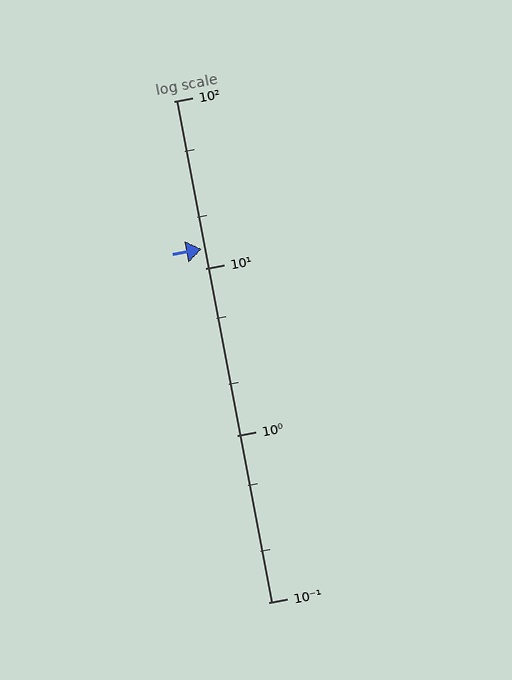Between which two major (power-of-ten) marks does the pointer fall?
The pointer is between 10 and 100.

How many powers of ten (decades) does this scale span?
The scale spans 3 decades, from 0.1 to 100.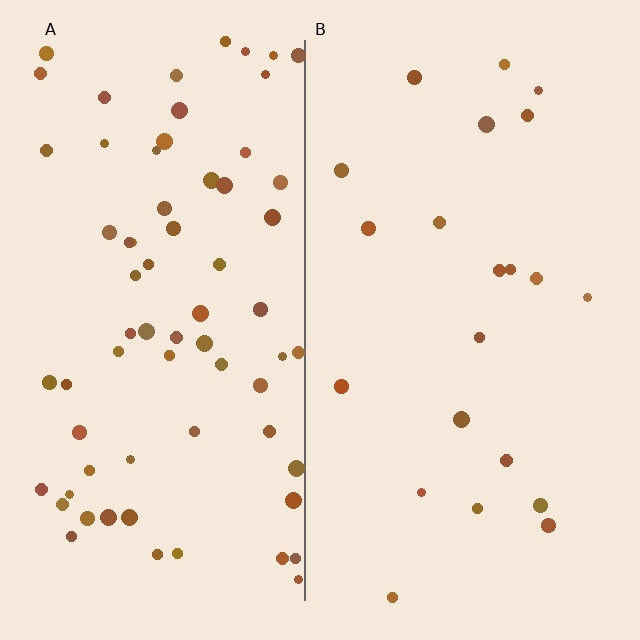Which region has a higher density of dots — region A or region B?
A (the left).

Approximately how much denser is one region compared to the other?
Approximately 3.2× — region A over region B.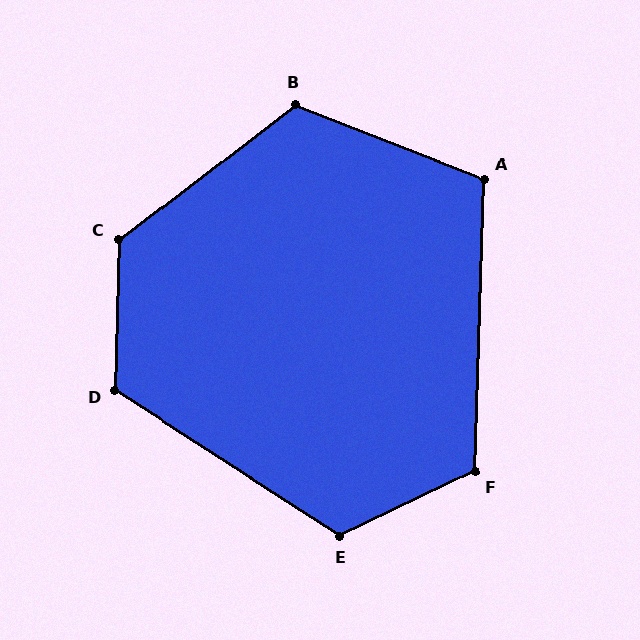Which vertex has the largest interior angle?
C, at approximately 129 degrees.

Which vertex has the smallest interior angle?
A, at approximately 110 degrees.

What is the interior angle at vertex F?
Approximately 117 degrees (obtuse).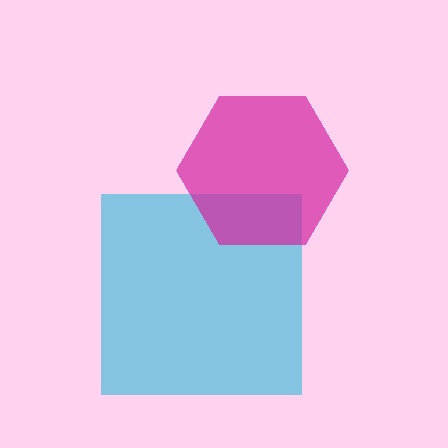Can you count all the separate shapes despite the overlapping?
Yes, there are 2 separate shapes.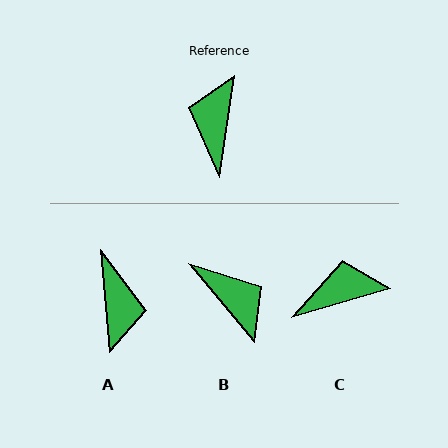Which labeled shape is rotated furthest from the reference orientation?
A, about 167 degrees away.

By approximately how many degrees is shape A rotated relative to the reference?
Approximately 167 degrees clockwise.